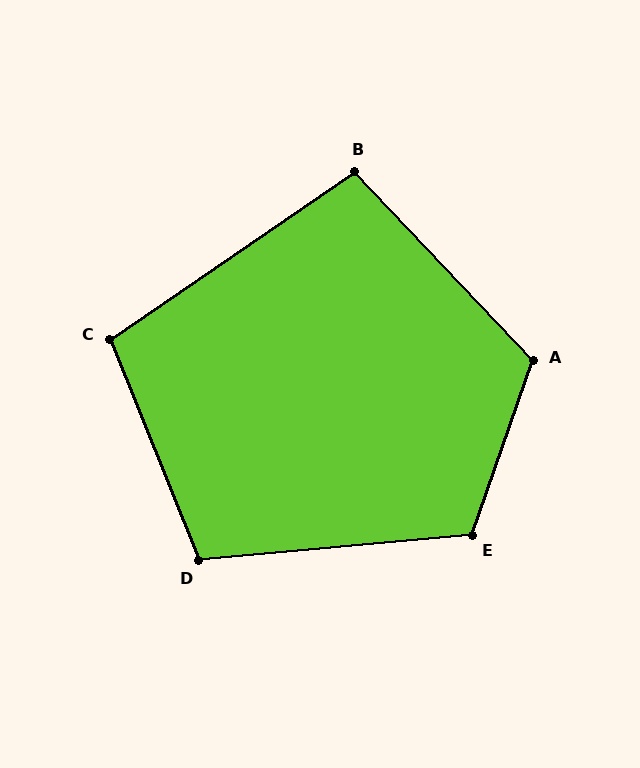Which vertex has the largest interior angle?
A, at approximately 117 degrees.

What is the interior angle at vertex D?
Approximately 106 degrees (obtuse).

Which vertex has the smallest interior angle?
B, at approximately 99 degrees.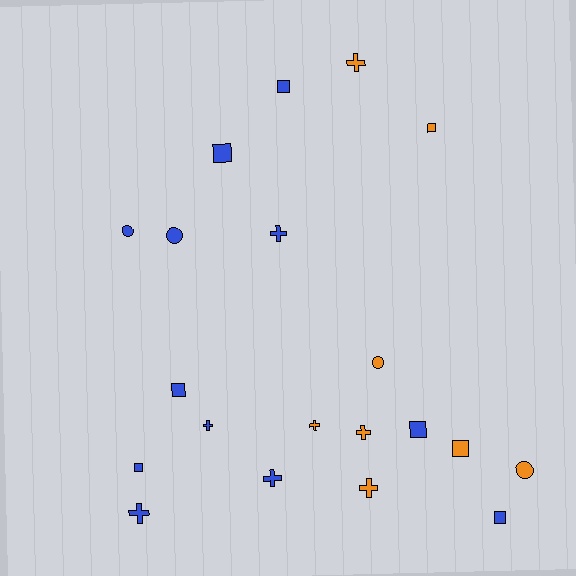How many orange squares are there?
There are 2 orange squares.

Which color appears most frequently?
Blue, with 12 objects.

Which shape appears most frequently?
Square, with 8 objects.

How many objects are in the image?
There are 20 objects.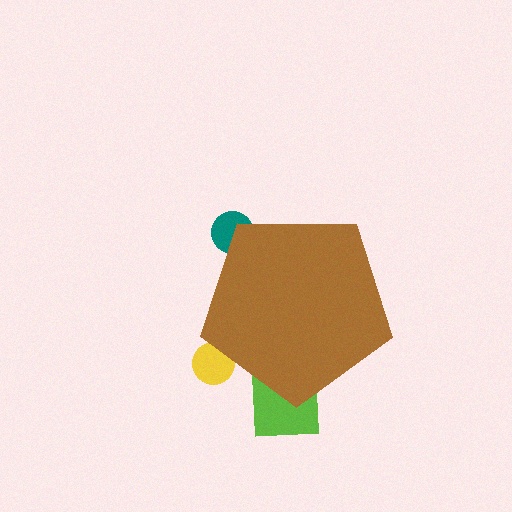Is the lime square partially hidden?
Yes, the lime square is partially hidden behind the brown pentagon.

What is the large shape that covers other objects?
A brown pentagon.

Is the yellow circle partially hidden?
Yes, the yellow circle is partially hidden behind the brown pentagon.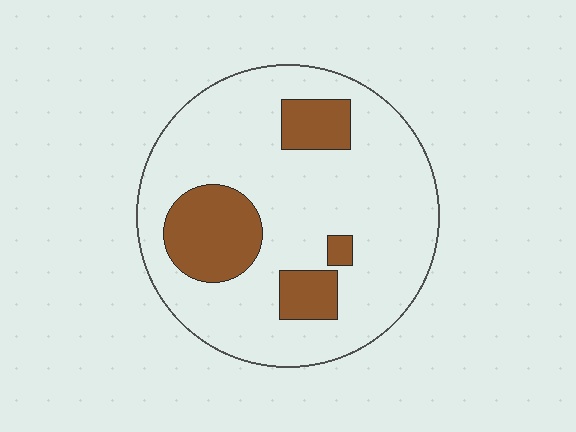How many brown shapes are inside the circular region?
4.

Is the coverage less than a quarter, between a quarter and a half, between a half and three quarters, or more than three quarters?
Less than a quarter.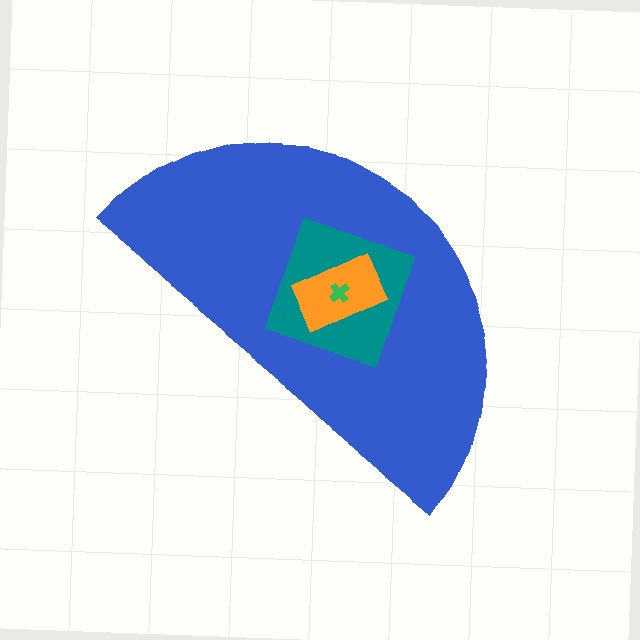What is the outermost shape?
The blue semicircle.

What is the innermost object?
The green cross.